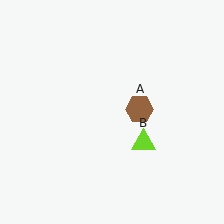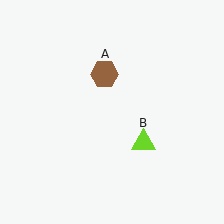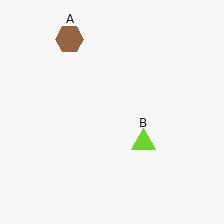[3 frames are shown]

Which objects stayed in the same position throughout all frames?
Lime triangle (object B) remained stationary.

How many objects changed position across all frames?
1 object changed position: brown hexagon (object A).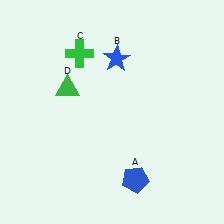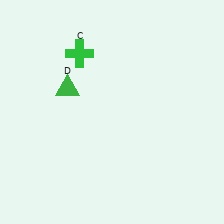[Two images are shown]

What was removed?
The blue pentagon (A), the blue star (B) were removed in Image 2.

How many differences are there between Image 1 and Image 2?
There are 2 differences between the two images.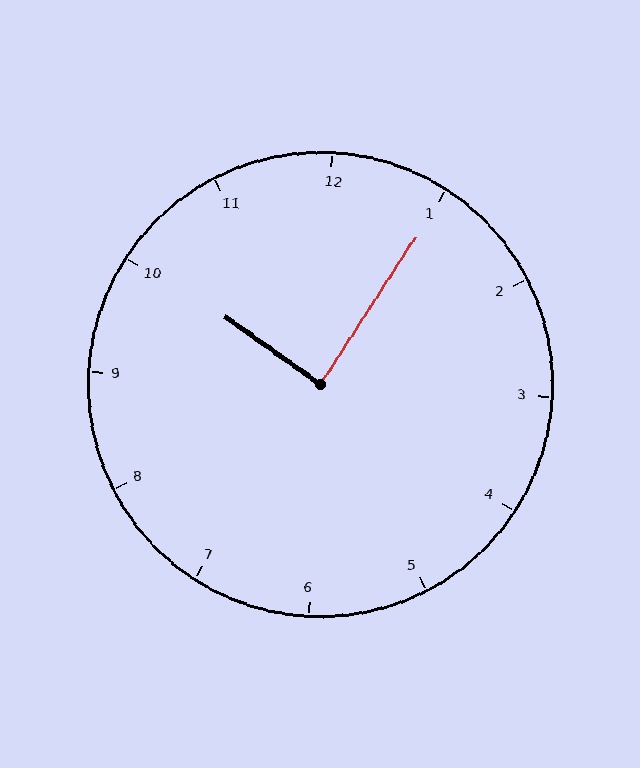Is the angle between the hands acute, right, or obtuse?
It is right.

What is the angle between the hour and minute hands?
Approximately 88 degrees.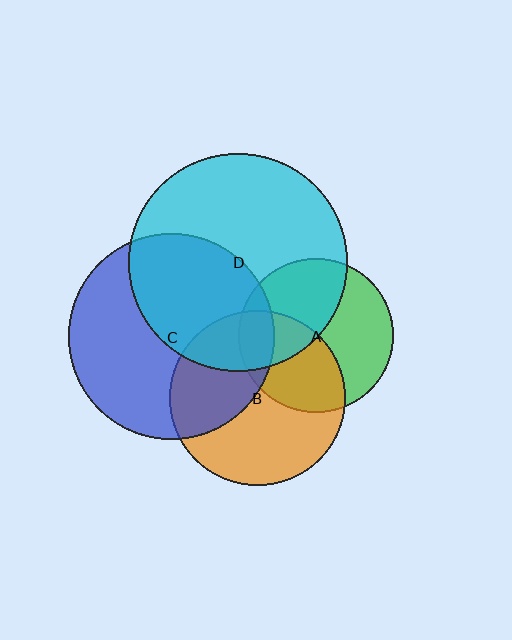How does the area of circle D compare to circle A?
Approximately 2.0 times.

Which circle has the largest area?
Circle D (cyan).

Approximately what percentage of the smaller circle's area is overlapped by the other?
Approximately 45%.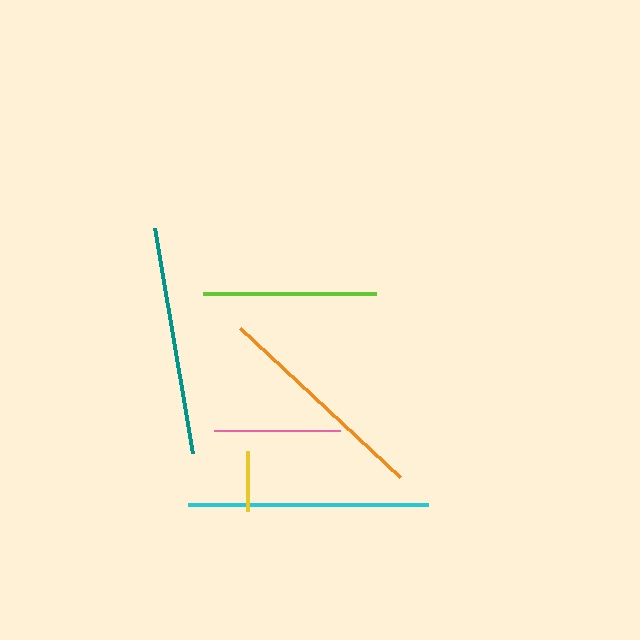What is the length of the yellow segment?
The yellow segment is approximately 60 pixels long.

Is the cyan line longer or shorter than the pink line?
The cyan line is longer than the pink line.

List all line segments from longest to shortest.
From longest to shortest: cyan, teal, orange, lime, pink, yellow.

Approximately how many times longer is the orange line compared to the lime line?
The orange line is approximately 1.3 times the length of the lime line.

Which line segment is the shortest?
The yellow line is the shortest at approximately 60 pixels.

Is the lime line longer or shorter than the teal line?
The teal line is longer than the lime line.